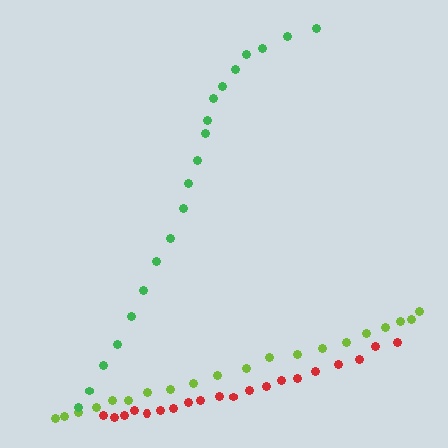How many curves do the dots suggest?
There are 3 distinct paths.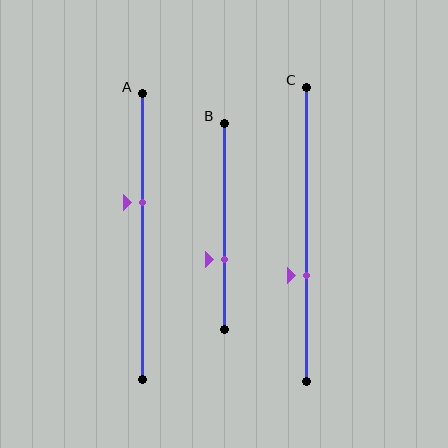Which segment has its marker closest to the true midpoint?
Segment A has its marker closest to the true midpoint.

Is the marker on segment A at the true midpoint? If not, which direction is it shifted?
No, the marker on segment A is shifted upward by about 12% of the segment length.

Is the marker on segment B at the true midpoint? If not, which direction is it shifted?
No, the marker on segment B is shifted downward by about 16% of the segment length.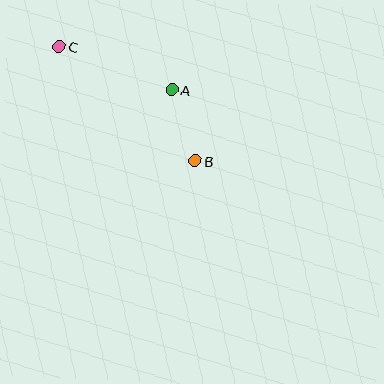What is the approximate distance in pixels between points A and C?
The distance between A and C is approximately 121 pixels.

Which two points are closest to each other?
Points A and B are closest to each other.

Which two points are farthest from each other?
Points B and C are farthest from each other.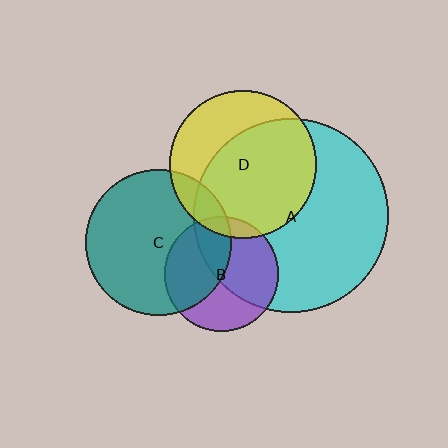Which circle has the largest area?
Circle A (cyan).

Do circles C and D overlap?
Yes.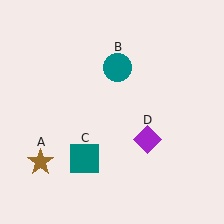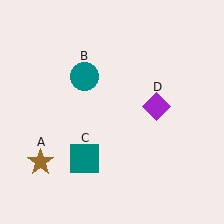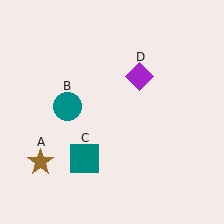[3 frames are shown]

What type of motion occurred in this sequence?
The teal circle (object B), purple diamond (object D) rotated counterclockwise around the center of the scene.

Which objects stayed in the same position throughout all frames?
Brown star (object A) and teal square (object C) remained stationary.